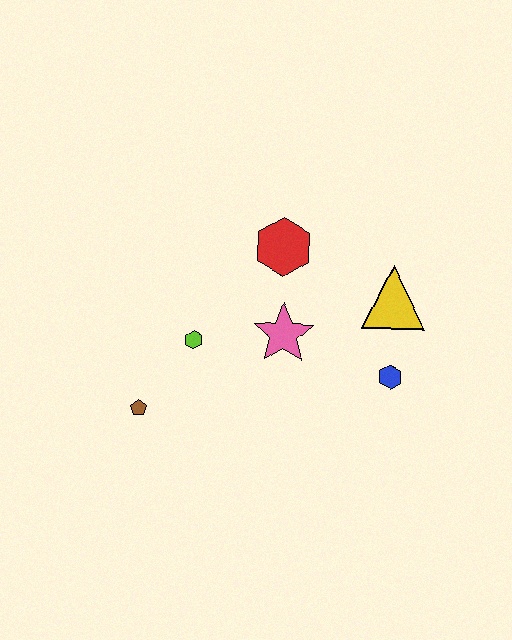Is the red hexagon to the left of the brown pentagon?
No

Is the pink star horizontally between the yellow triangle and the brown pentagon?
Yes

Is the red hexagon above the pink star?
Yes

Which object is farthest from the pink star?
The brown pentagon is farthest from the pink star.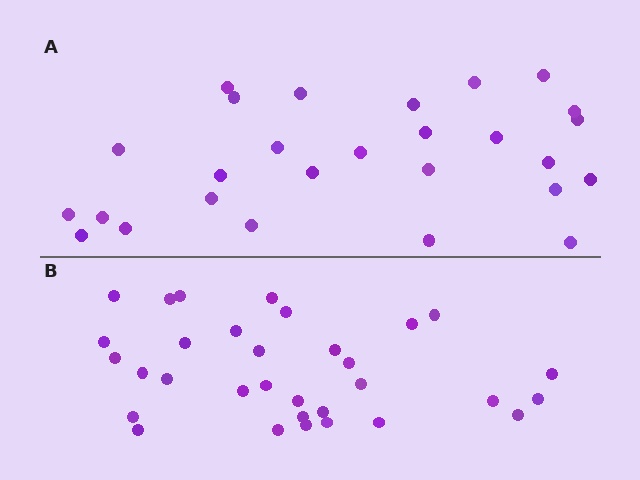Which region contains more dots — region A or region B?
Region B (the bottom region) has more dots.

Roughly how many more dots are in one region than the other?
Region B has about 5 more dots than region A.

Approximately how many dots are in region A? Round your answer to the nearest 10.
About 30 dots. (The exact count is 27, which rounds to 30.)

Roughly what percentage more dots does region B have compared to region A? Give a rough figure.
About 20% more.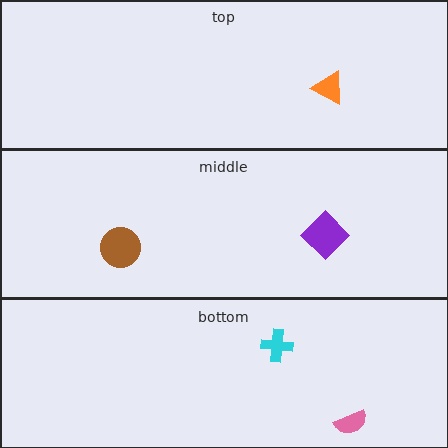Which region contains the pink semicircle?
The bottom region.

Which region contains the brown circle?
The middle region.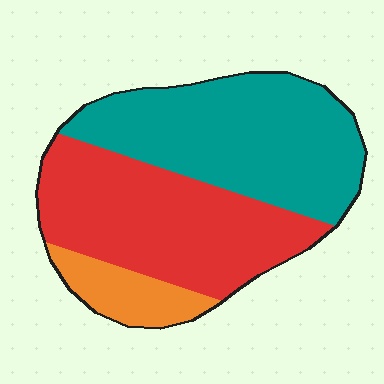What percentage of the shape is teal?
Teal covers around 45% of the shape.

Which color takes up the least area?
Orange, at roughly 10%.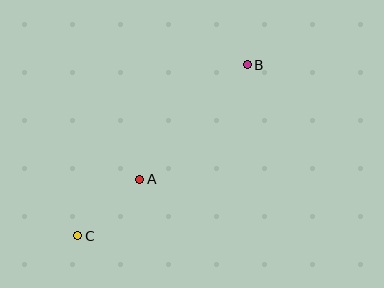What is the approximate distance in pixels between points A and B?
The distance between A and B is approximately 157 pixels.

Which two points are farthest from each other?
Points B and C are farthest from each other.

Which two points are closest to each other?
Points A and C are closest to each other.